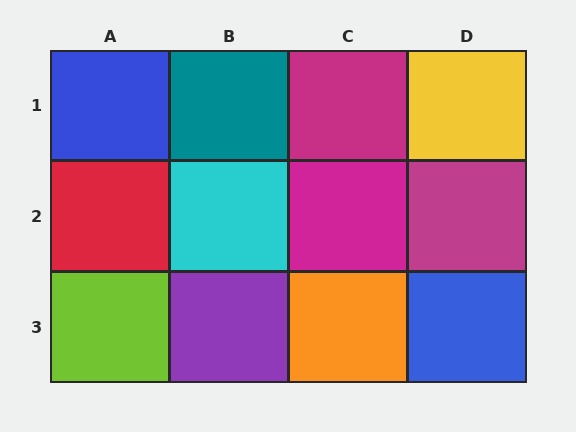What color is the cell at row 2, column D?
Magenta.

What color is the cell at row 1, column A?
Blue.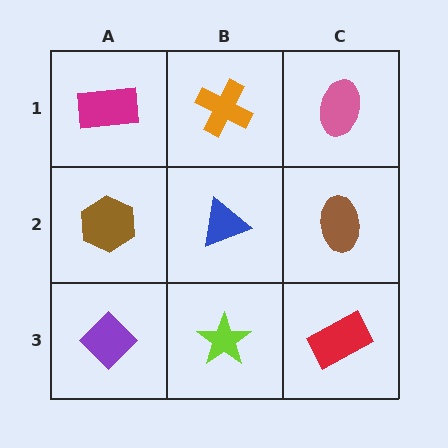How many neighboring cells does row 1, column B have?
3.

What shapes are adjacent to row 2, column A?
A magenta rectangle (row 1, column A), a purple diamond (row 3, column A), a blue triangle (row 2, column B).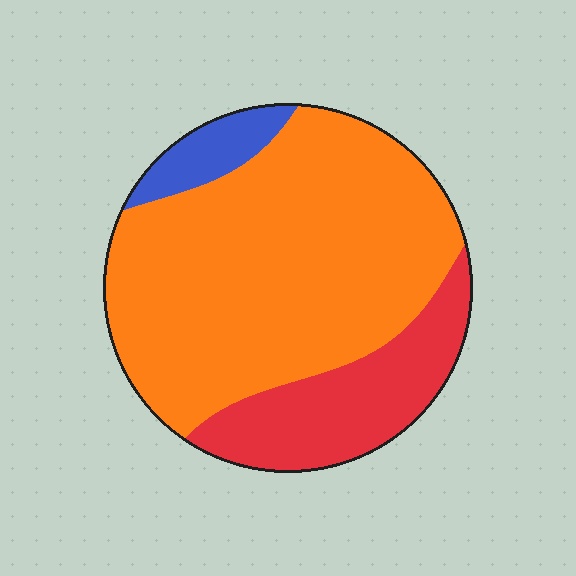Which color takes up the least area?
Blue, at roughly 5%.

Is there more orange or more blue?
Orange.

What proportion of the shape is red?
Red takes up about one quarter (1/4) of the shape.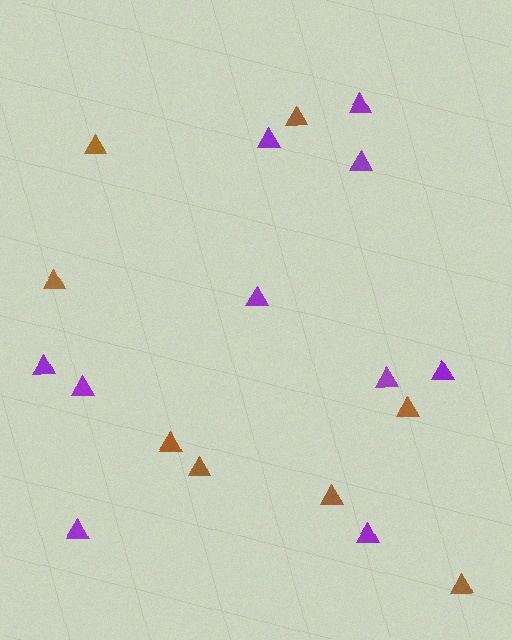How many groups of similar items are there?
There are 2 groups: one group of purple triangles (10) and one group of brown triangles (8).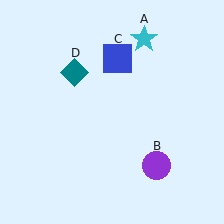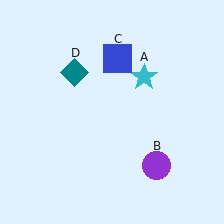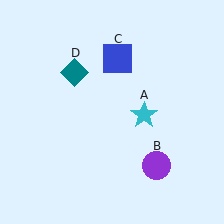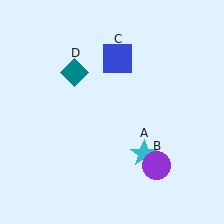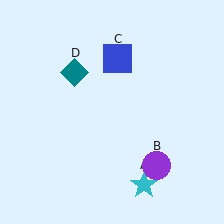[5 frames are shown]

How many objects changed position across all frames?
1 object changed position: cyan star (object A).